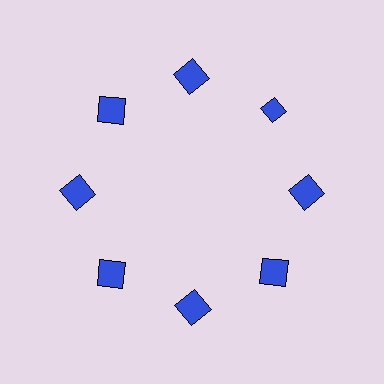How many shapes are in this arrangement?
There are 8 shapes arranged in a ring pattern.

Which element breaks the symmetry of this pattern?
The blue diamond at roughly the 2 o'clock position breaks the symmetry. All other shapes are blue squares.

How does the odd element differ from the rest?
It has a different shape: diamond instead of square.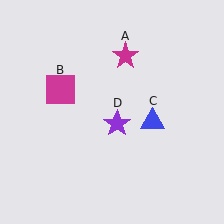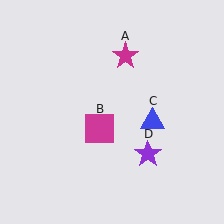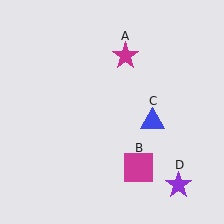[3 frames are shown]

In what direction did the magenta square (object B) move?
The magenta square (object B) moved down and to the right.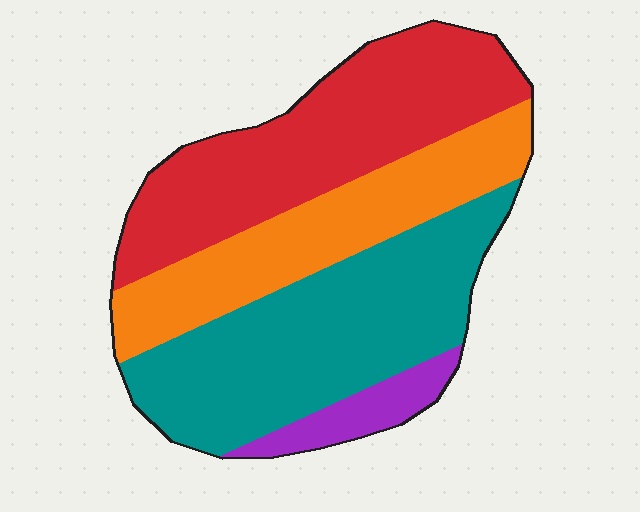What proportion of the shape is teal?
Teal takes up about three eighths (3/8) of the shape.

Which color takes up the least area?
Purple, at roughly 5%.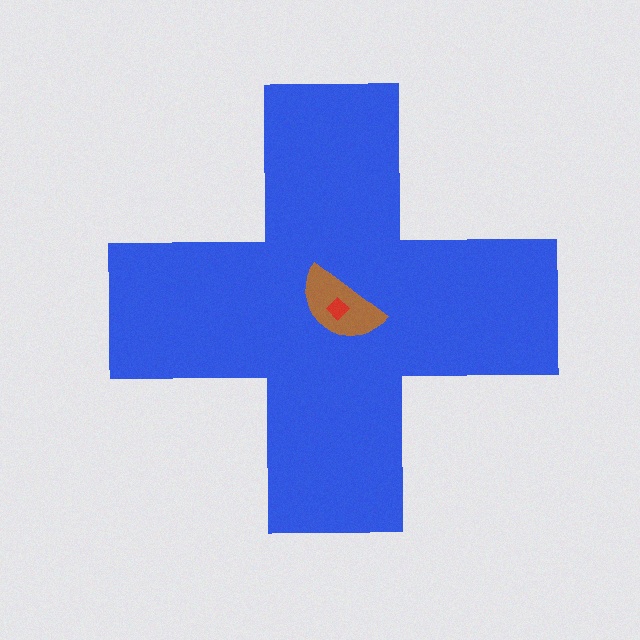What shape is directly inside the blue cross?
The brown semicircle.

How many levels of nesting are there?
3.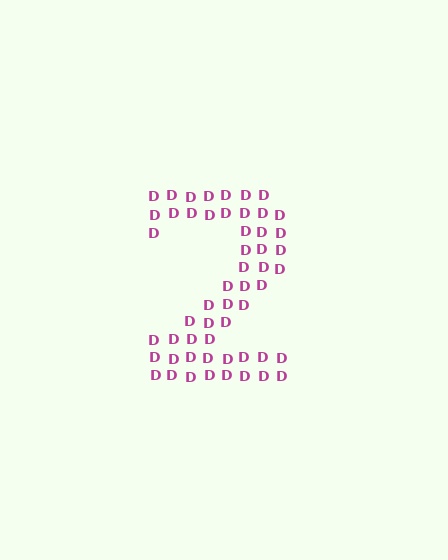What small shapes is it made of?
It is made of small letter D's.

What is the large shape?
The large shape is the digit 2.